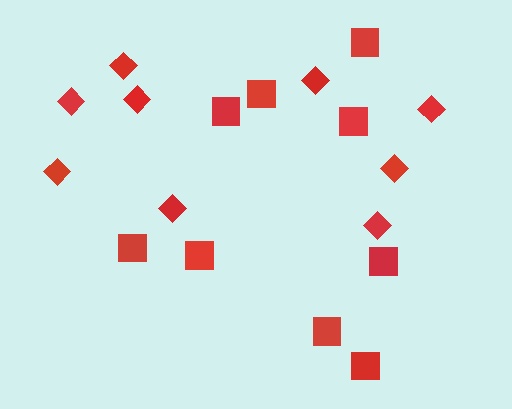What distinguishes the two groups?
There are 2 groups: one group of diamonds (9) and one group of squares (9).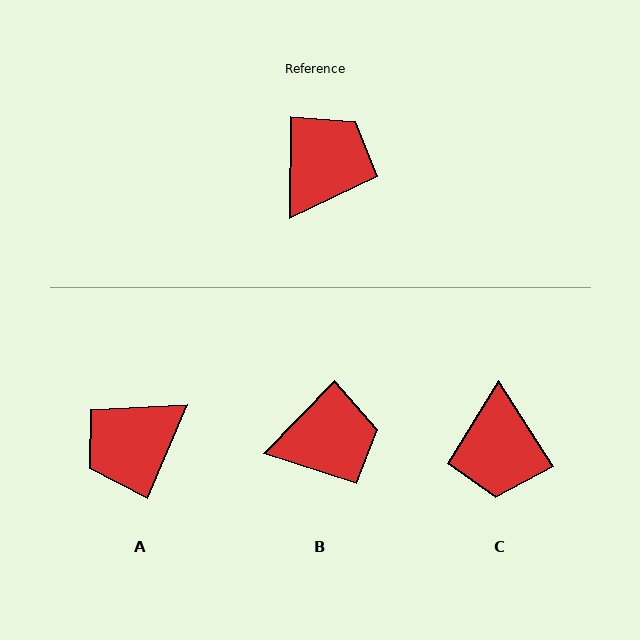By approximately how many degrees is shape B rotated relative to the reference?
Approximately 44 degrees clockwise.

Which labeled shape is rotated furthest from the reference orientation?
A, about 157 degrees away.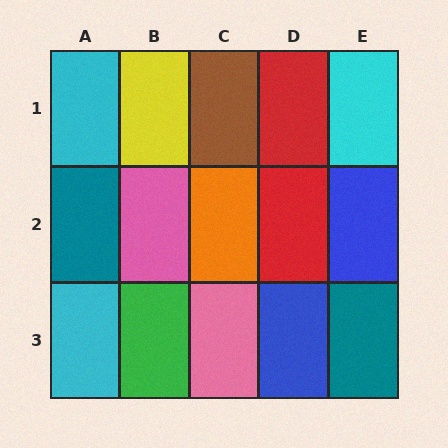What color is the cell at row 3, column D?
Blue.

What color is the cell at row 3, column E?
Teal.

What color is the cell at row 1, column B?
Yellow.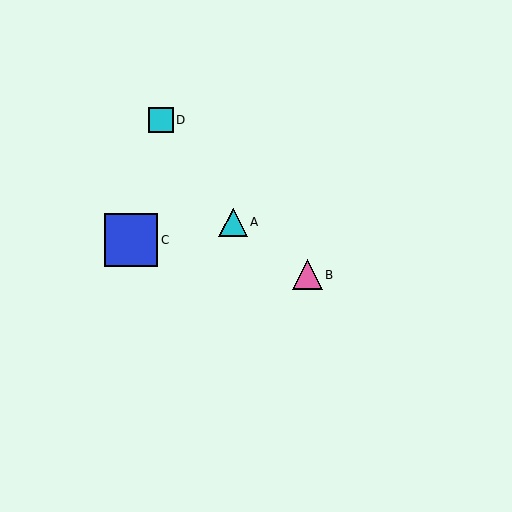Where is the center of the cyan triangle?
The center of the cyan triangle is at (233, 222).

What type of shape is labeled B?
Shape B is a pink triangle.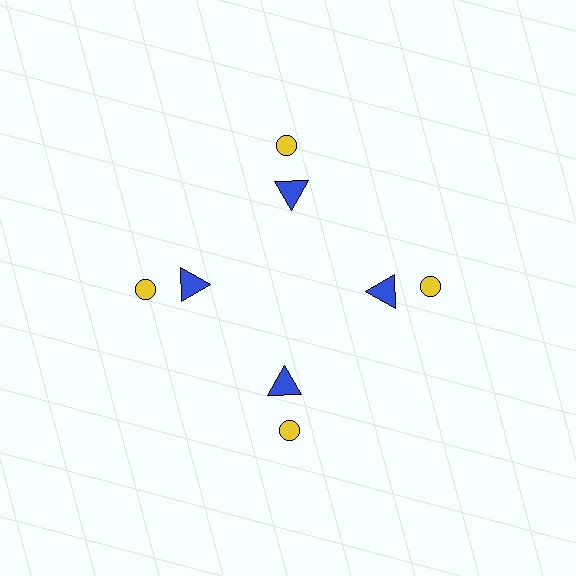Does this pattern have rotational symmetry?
Yes, this pattern has 4-fold rotational symmetry. It looks the same after rotating 90 degrees around the center.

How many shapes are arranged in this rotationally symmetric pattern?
There are 8 shapes, arranged in 4 groups of 2.